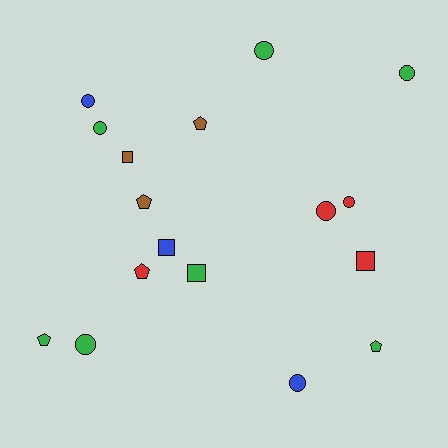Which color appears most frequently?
Green, with 7 objects.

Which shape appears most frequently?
Circle, with 8 objects.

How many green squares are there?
There is 1 green square.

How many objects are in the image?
There are 17 objects.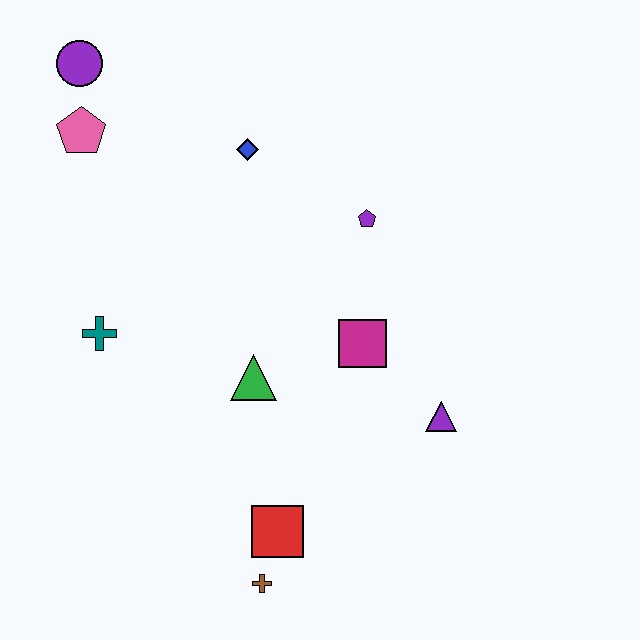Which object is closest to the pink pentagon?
The purple circle is closest to the pink pentagon.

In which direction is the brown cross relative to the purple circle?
The brown cross is below the purple circle.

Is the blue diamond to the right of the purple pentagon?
No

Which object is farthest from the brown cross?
The purple circle is farthest from the brown cross.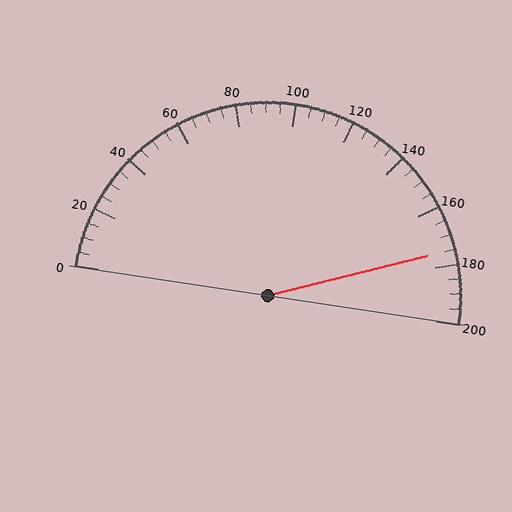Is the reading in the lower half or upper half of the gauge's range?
The reading is in the upper half of the range (0 to 200).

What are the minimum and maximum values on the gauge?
The gauge ranges from 0 to 200.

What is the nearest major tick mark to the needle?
The nearest major tick mark is 180.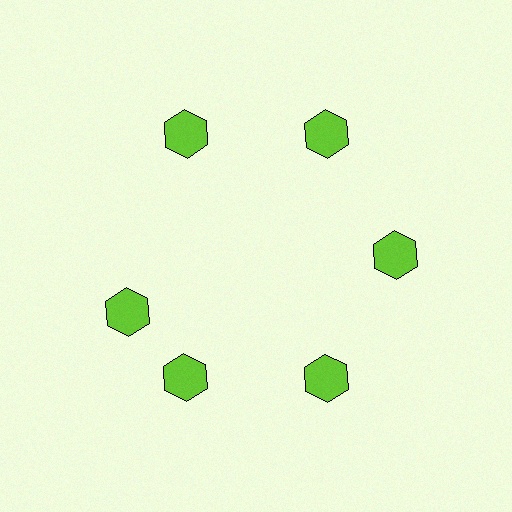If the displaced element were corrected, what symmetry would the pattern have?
It would have 6-fold rotational symmetry — the pattern would map onto itself every 60 degrees.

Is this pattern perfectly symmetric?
No. The 6 lime hexagons are arranged in a ring, but one element near the 9 o'clock position is rotated out of alignment along the ring, breaking the 6-fold rotational symmetry.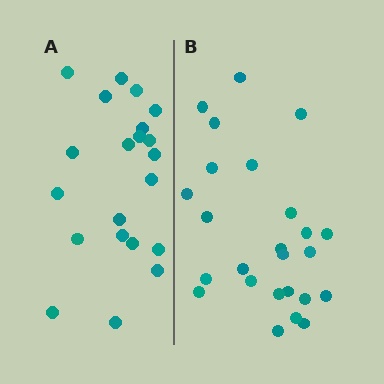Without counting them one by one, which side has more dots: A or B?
Region B (the right region) has more dots.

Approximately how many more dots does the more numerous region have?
Region B has about 4 more dots than region A.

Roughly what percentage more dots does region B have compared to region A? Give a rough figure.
About 20% more.